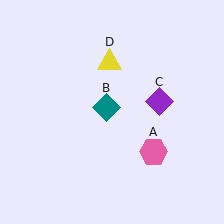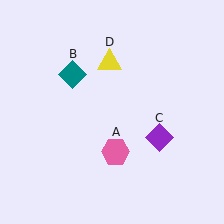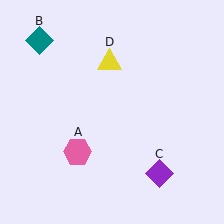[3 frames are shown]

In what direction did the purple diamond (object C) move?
The purple diamond (object C) moved down.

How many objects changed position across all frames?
3 objects changed position: pink hexagon (object A), teal diamond (object B), purple diamond (object C).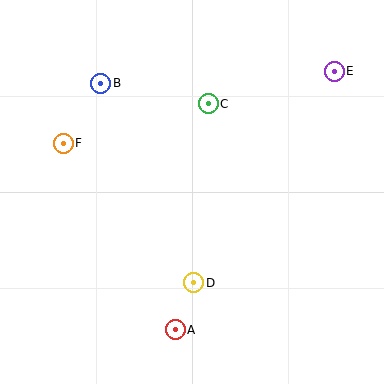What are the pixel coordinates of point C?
Point C is at (208, 104).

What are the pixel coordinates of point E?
Point E is at (334, 71).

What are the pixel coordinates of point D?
Point D is at (194, 283).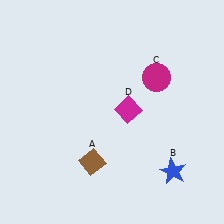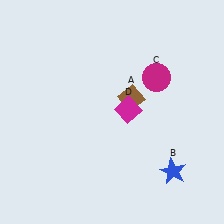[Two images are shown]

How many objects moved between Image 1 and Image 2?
1 object moved between the two images.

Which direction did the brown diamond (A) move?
The brown diamond (A) moved up.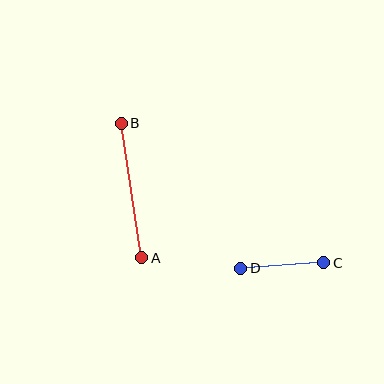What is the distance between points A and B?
The distance is approximately 136 pixels.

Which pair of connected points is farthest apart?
Points A and B are farthest apart.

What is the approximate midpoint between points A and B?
The midpoint is at approximately (131, 190) pixels.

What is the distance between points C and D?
The distance is approximately 83 pixels.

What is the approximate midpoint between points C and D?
The midpoint is at approximately (282, 266) pixels.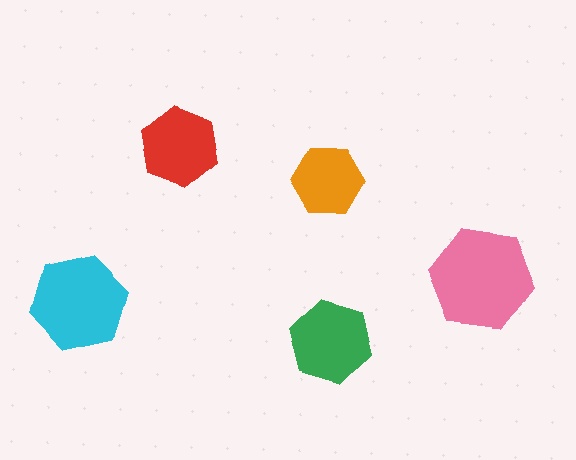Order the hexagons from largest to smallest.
the pink one, the cyan one, the green one, the red one, the orange one.